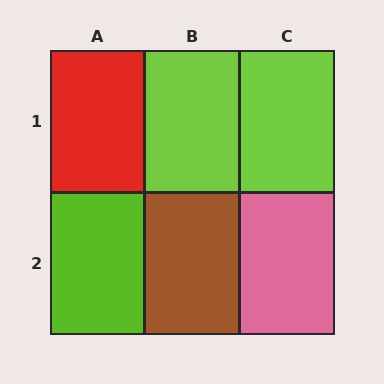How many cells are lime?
3 cells are lime.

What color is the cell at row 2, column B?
Brown.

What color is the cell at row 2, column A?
Lime.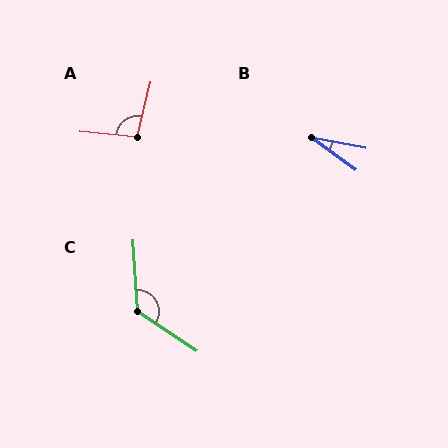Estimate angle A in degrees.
Approximately 97 degrees.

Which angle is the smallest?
B, at approximately 26 degrees.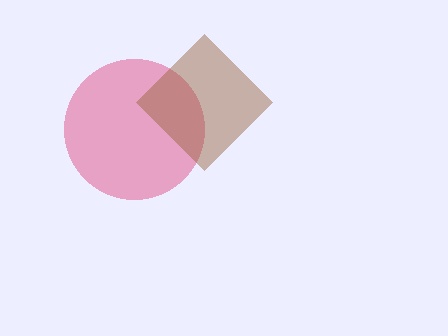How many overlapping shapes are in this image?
There are 2 overlapping shapes in the image.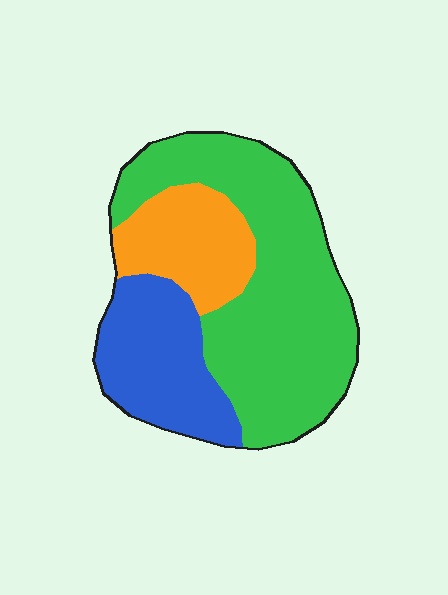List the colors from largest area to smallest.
From largest to smallest: green, blue, orange.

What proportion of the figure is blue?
Blue takes up about one quarter (1/4) of the figure.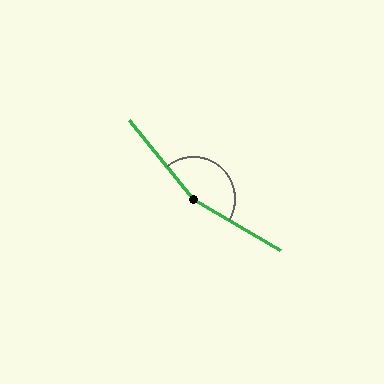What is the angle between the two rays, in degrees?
Approximately 160 degrees.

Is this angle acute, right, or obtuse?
It is obtuse.